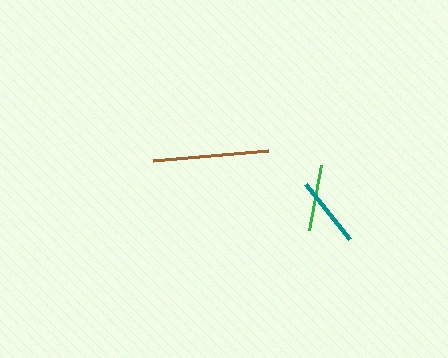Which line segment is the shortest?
The green line is the shortest at approximately 66 pixels.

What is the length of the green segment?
The green segment is approximately 66 pixels long.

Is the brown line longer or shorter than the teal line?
The brown line is longer than the teal line.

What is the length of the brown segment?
The brown segment is approximately 115 pixels long.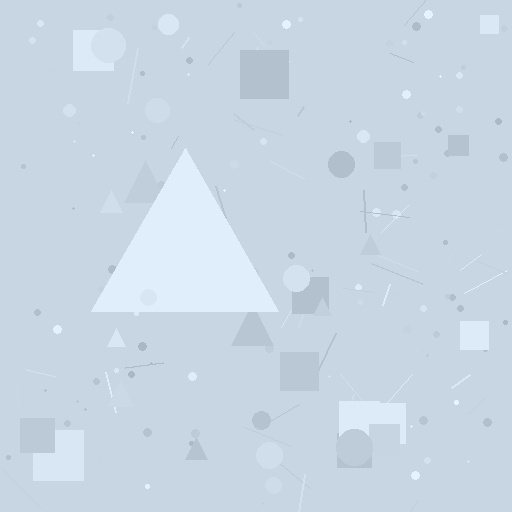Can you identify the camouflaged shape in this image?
The camouflaged shape is a triangle.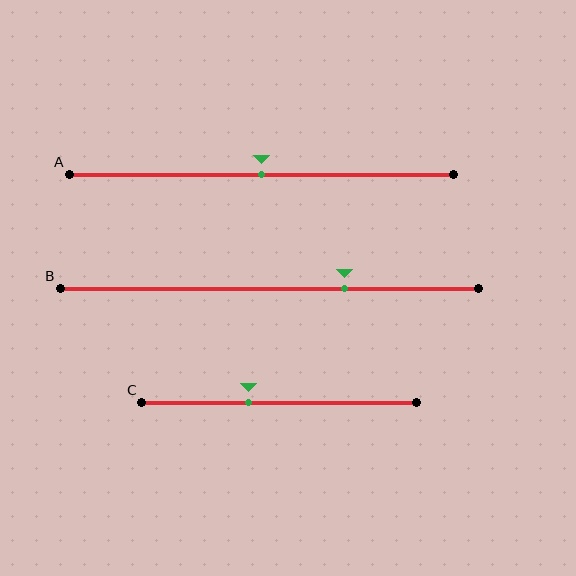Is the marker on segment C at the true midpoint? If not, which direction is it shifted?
No, the marker on segment C is shifted to the left by about 11% of the segment length.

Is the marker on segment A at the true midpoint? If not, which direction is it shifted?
Yes, the marker on segment A is at the true midpoint.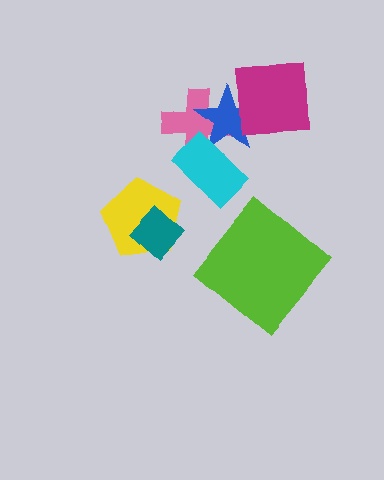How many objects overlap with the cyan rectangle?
2 objects overlap with the cyan rectangle.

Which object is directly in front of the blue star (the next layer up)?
The magenta square is directly in front of the blue star.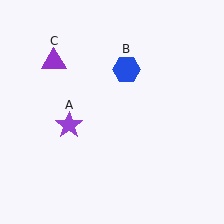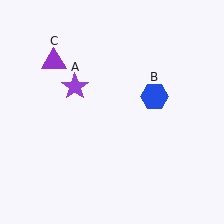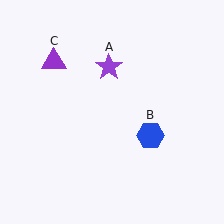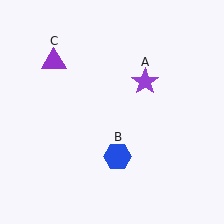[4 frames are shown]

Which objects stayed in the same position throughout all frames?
Purple triangle (object C) remained stationary.